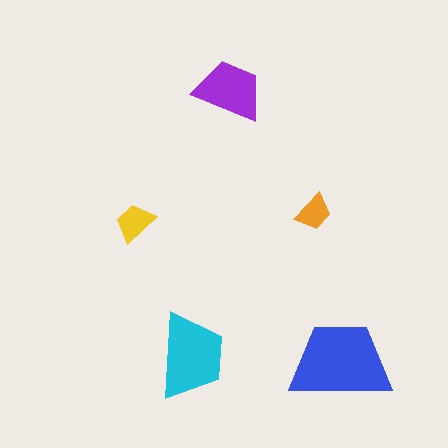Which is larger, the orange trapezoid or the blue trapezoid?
The blue one.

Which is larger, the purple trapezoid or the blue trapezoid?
The blue one.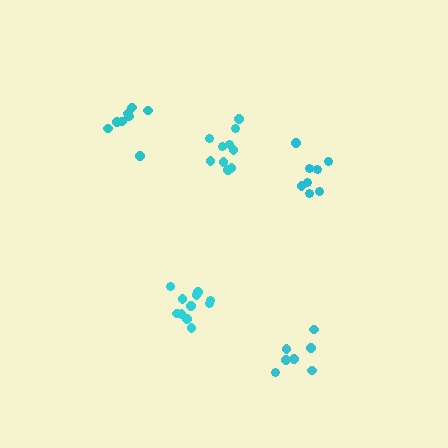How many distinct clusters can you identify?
There are 5 distinct clusters.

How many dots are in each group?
Group 1: 8 dots, Group 2: 11 dots, Group 3: 10 dots, Group 4: 7 dots, Group 5: 8 dots (44 total).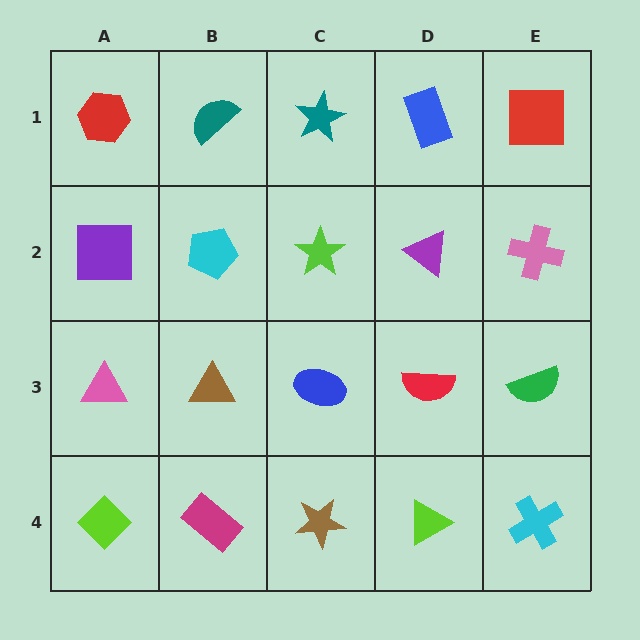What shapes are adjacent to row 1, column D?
A purple triangle (row 2, column D), a teal star (row 1, column C), a red square (row 1, column E).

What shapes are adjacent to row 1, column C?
A lime star (row 2, column C), a teal semicircle (row 1, column B), a blue rectangle (row 1, column D).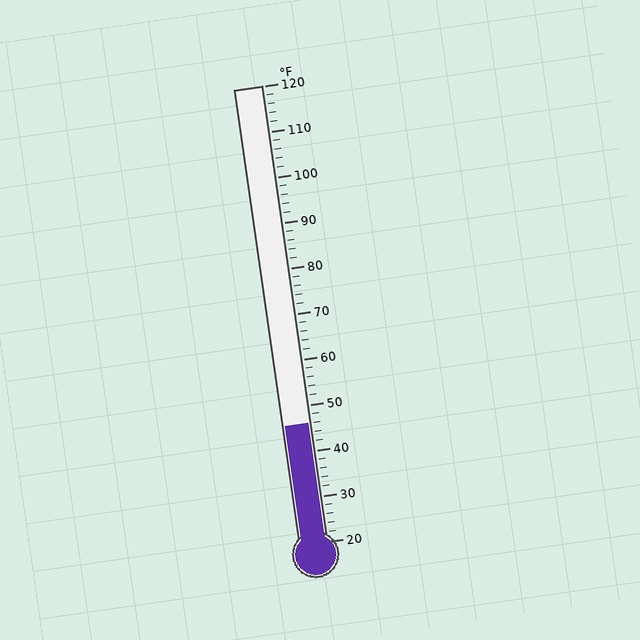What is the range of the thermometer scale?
The thermometer scale ranges from 20°F to 120°F.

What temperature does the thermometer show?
The thermometer shows approximately 46°F.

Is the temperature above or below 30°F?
The temperature is above 30°F.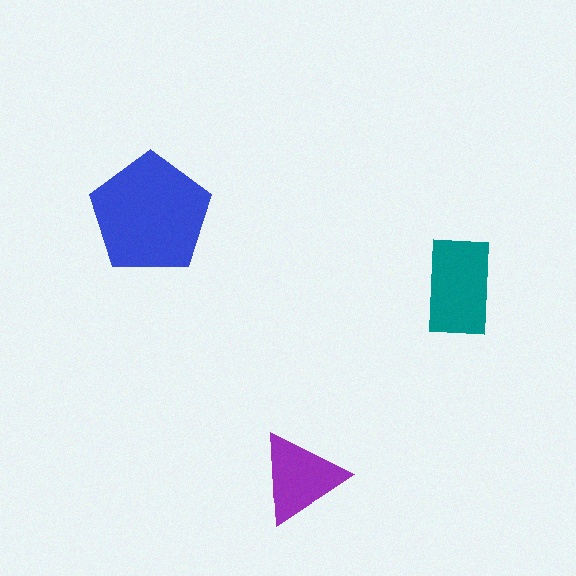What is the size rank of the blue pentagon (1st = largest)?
1st.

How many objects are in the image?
There are 3 objects in the image.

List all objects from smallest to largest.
The purple triangle, the teal rectangle, the blue pentagon.